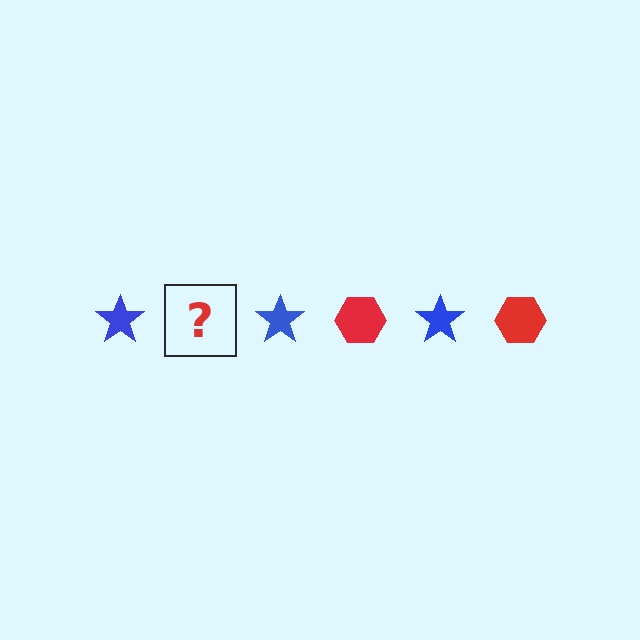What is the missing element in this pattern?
The missing element is a red hexagon.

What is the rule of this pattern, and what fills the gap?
The rule is that the pattern alternates between blue star and red hexagon. The gap should be filled with a red hexagon.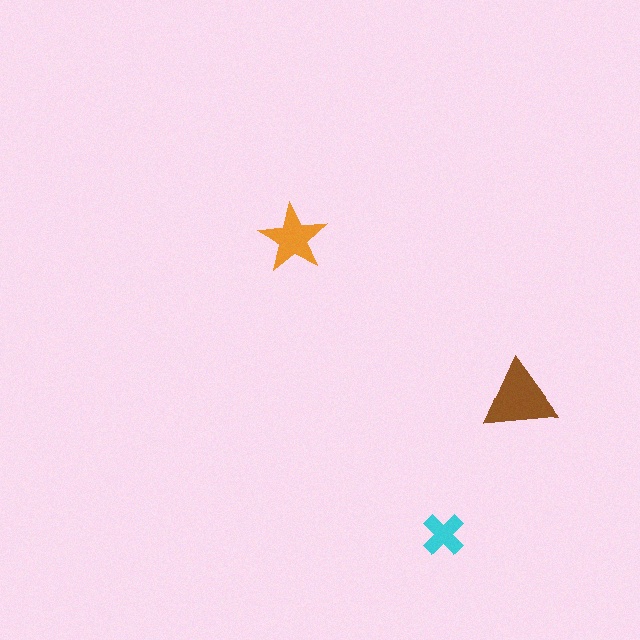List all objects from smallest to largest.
The cyan cross, the orange star, the brown triangle.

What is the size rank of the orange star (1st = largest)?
2nd.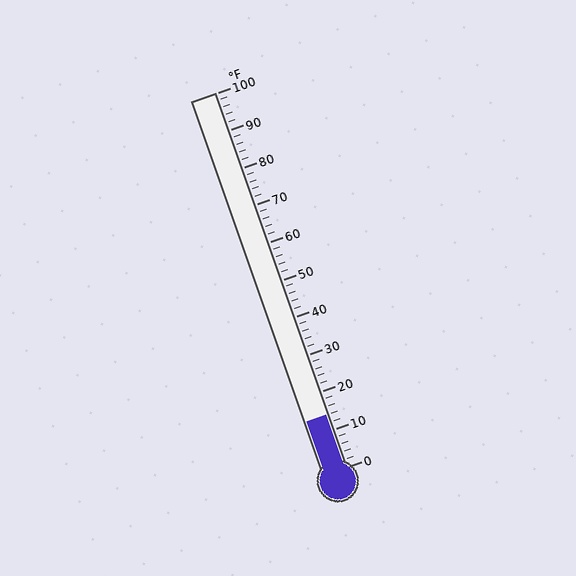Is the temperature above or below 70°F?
The temperature is below 70°F.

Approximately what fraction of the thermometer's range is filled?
The thermometer is filled to approximately 15% of its range.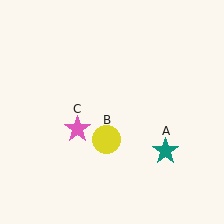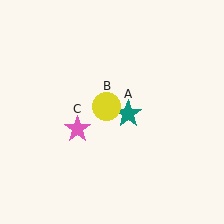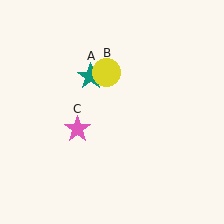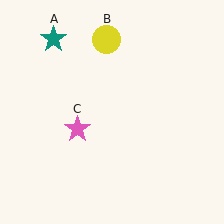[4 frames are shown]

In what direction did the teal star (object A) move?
The teal star (object A) moved up and to the left.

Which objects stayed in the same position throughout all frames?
Pink star (object C) remained stationary.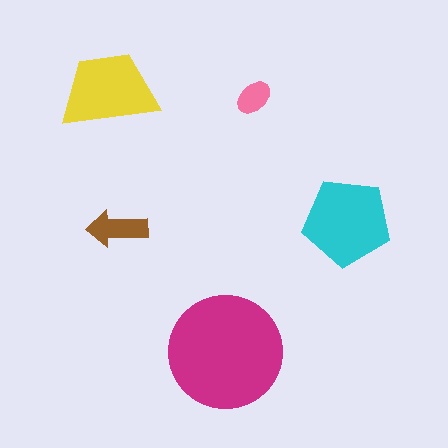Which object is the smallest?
The pink ellipse.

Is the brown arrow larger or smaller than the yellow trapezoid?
Smaller.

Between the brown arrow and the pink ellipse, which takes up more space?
The brown arrow.